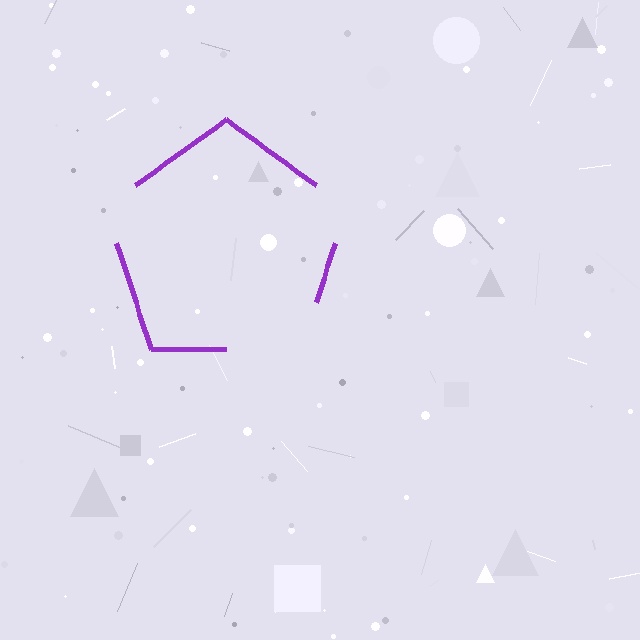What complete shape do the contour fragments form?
The contour fragments form a pentagon.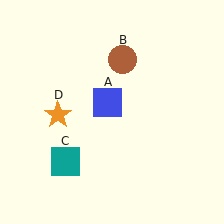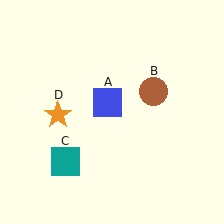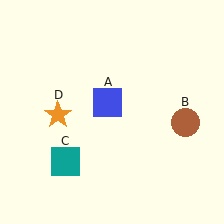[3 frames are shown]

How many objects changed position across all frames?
1 object changed position: brown circle (object B).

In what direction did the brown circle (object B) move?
The brown circle (object B) moved down and to the right.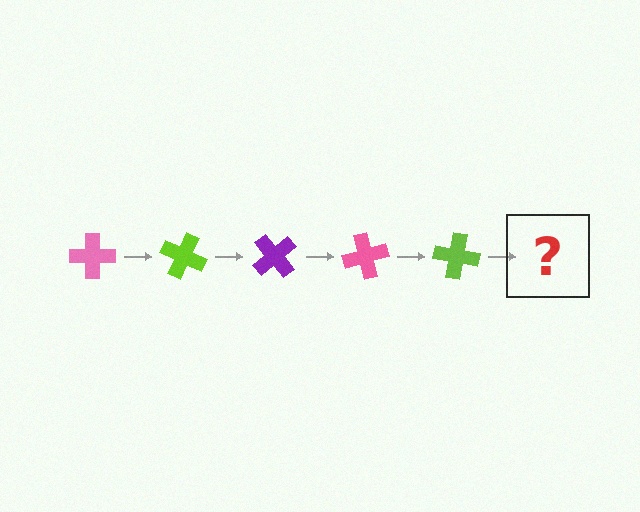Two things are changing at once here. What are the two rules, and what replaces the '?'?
The two rules are that it rotates 25 degrees each step and the color cycles through pink, lime, and purple. The '?' should be a purple cross, rotated 125 degrees from the start.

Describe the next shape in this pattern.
It should be a purple cross, rotated 125 degrees from the start.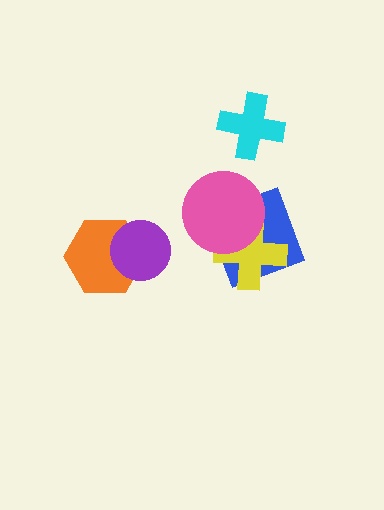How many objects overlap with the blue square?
2 objects overlap with the blue square.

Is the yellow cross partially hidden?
Yes, it is partially covered by another shape.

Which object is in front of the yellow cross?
The pink circle is in front of the yellow cross.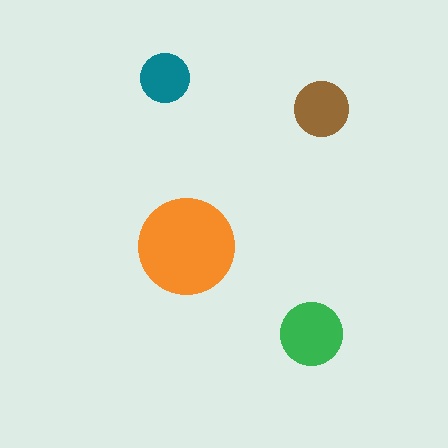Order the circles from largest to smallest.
the orange one, the green one, the brown one, the teal one.